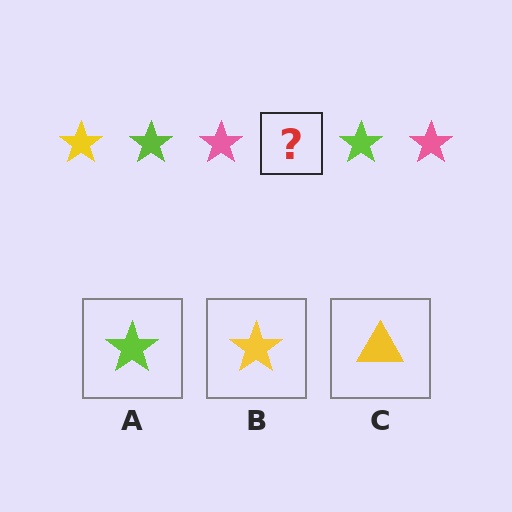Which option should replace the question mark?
Option B.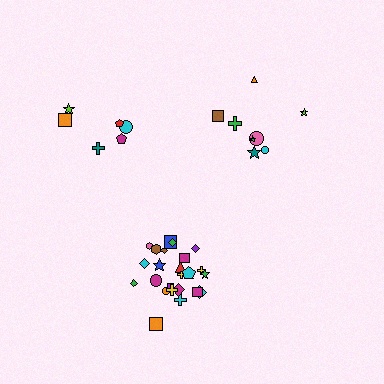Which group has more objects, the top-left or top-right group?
The top-right group.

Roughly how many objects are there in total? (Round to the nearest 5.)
Roughly 40 objects in total.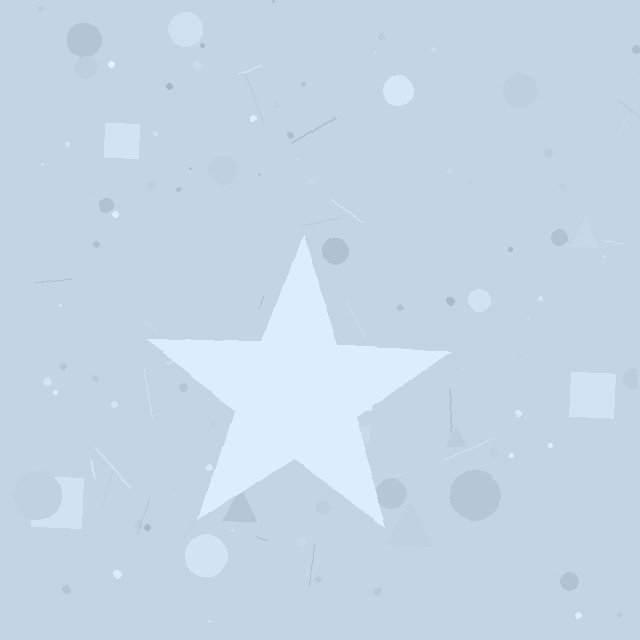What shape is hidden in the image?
A star is hidden in the image.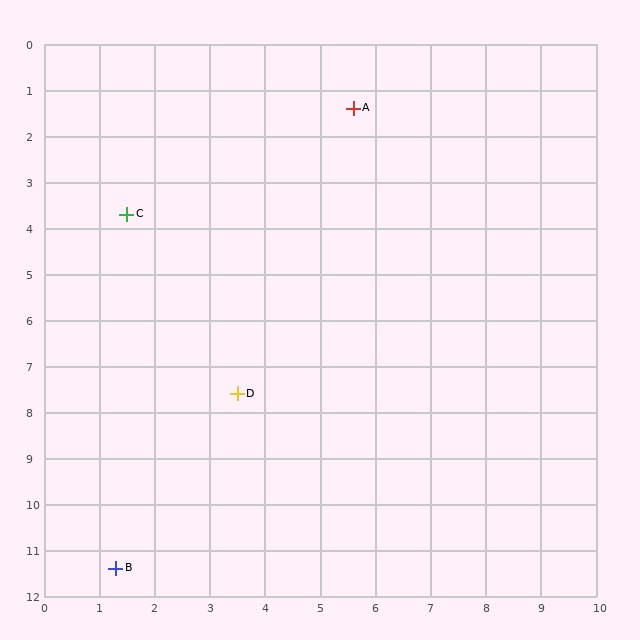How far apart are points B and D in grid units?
Points B and D are about 4.4 grid units apart.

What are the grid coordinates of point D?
Point D is at approximately (3.5, 7.6).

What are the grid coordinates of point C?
Point C is at approximately (1.5, 3.7).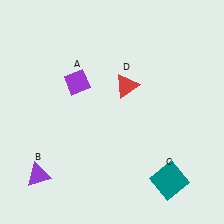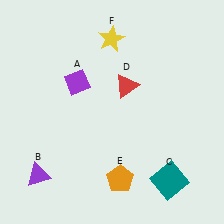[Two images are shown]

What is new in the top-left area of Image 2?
A yellow star (F) was added in the top-left area of Image 2.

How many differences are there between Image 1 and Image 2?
There are 2 differences between the two images.